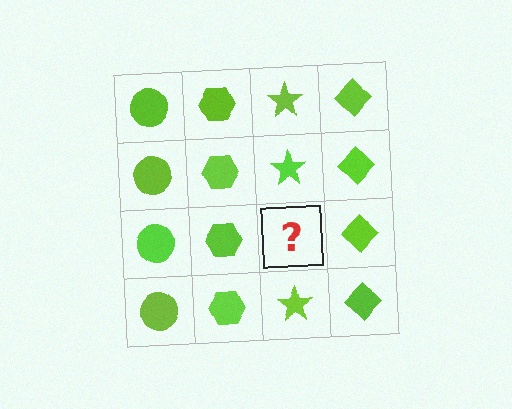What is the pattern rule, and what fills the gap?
The rule is that each column has a consistent shape. The gap should be filled with a lime star.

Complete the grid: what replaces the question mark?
The question mark should be replaced with a lime star.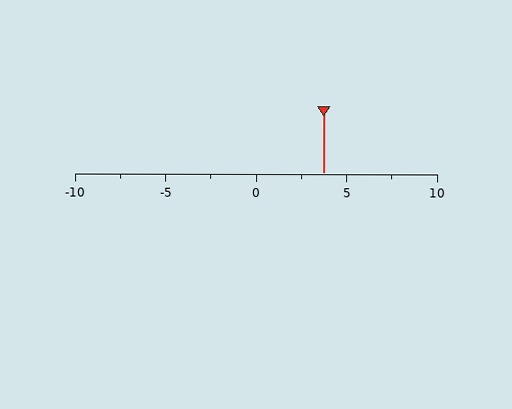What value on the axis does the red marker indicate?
The marker indicates approximately 3.8.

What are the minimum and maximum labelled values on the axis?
The axis runs from -10 to 10.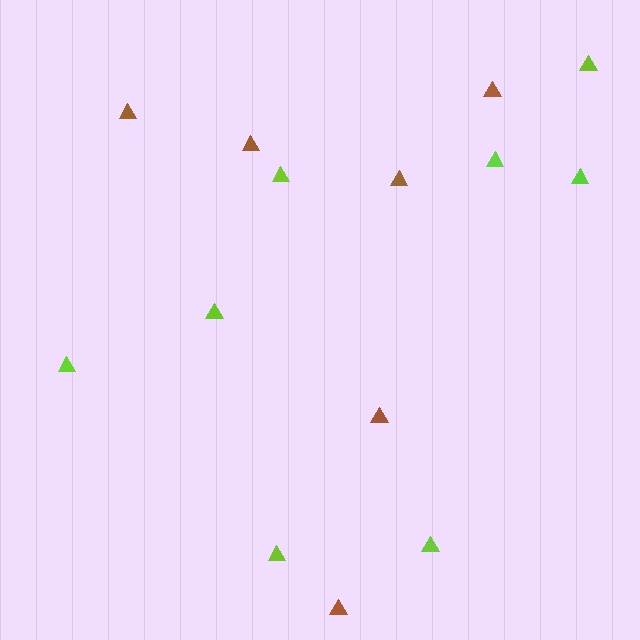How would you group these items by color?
There are 2 groups: one group of lime triangles (8) and one group of brown triangles (6).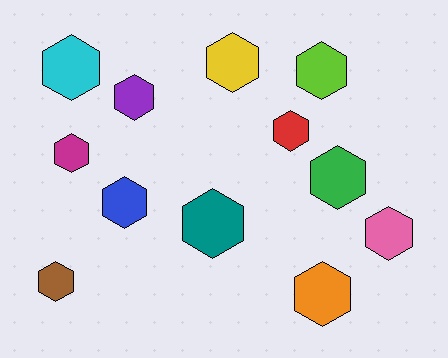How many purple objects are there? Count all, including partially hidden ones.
There is 1 purple object.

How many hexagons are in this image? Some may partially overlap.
There are 12 hexagons.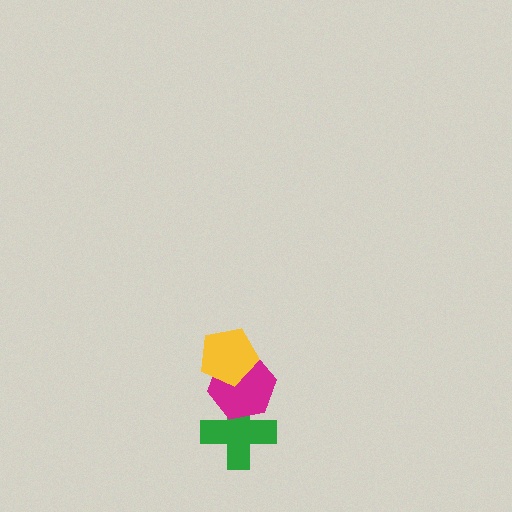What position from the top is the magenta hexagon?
The magenta hexagon is 2nd from the top.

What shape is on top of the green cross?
The magenta hexagon is on top of the green cross.